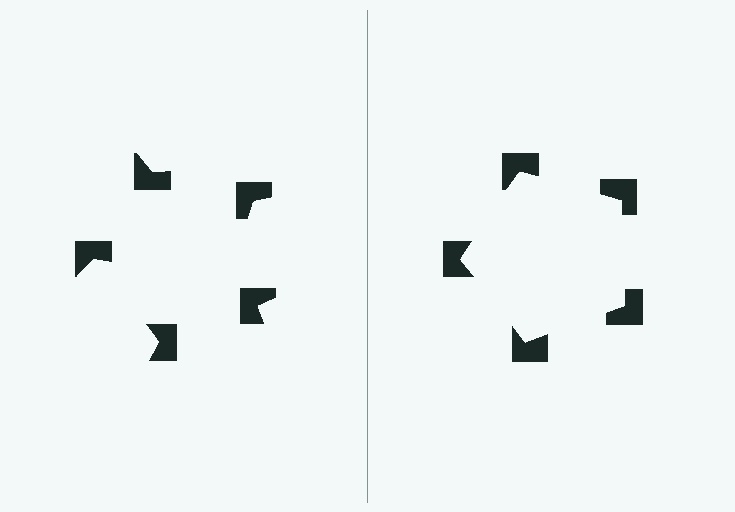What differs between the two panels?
The notched squares are positioned identically on both sides; only the wedge orientations differ. On the right they align to a pentagon; on the left they are misaligned.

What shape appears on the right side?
An illusory pentagon.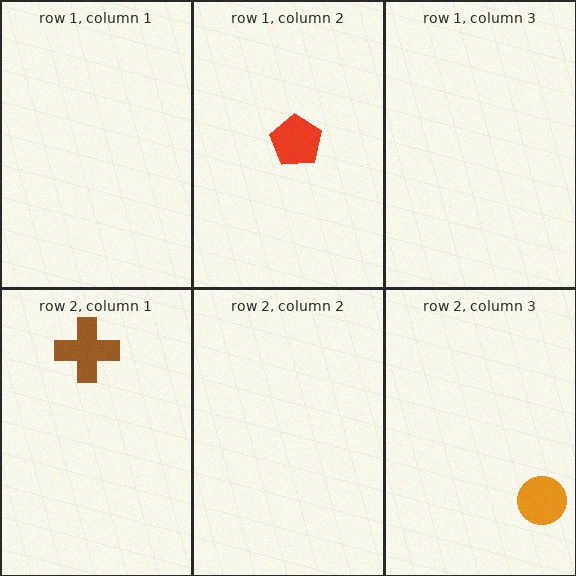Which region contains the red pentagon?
The row 1, column 2 region.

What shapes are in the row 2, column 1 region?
The brown cross.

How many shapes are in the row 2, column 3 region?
1.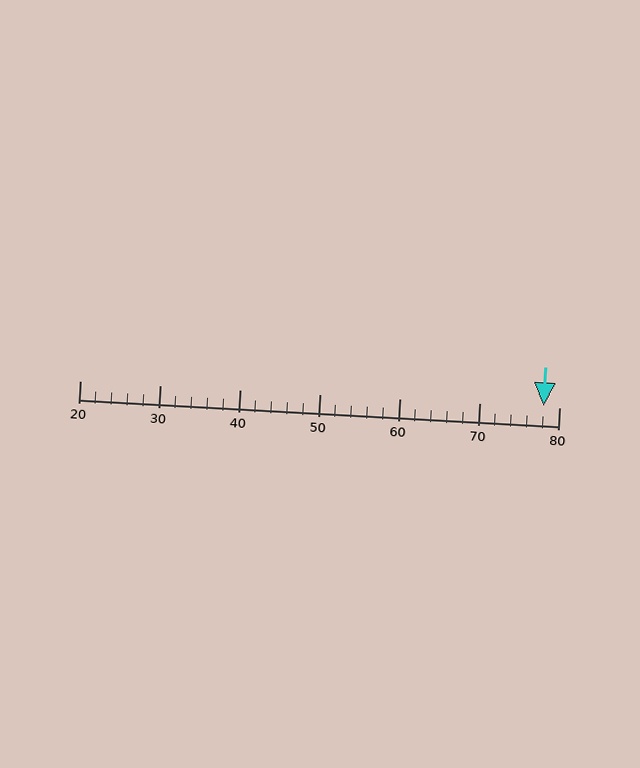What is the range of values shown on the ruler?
The ruler shows values from 20 to 80.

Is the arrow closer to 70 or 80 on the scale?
The arrow is closer to 80.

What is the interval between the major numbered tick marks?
The major tick marks are spaced 10 units apart.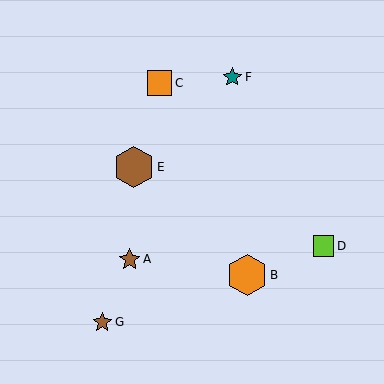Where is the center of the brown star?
The center of the brown star is at (102, 322).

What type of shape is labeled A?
Shape A is a brown star.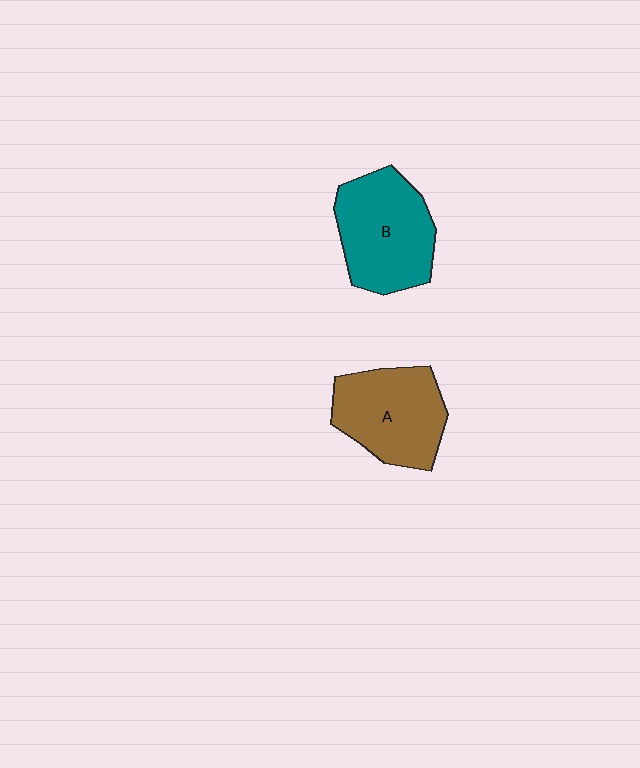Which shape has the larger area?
Shape B (teal).